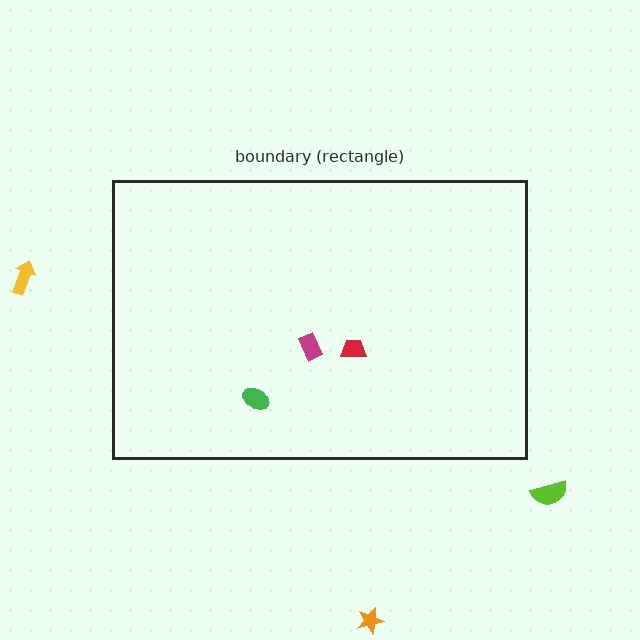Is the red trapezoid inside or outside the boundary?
Inside.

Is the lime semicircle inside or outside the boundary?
Outside.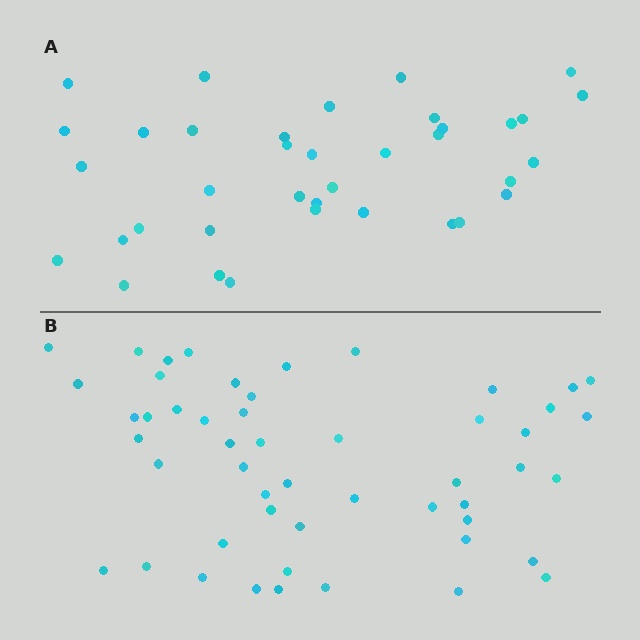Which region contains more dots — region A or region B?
Region B (the bottom region) has more dots.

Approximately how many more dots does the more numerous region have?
Region B has approximately 15 more dots than region A.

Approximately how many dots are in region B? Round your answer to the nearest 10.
About 50 dots. (The exact count is 51, which rounds to 50.)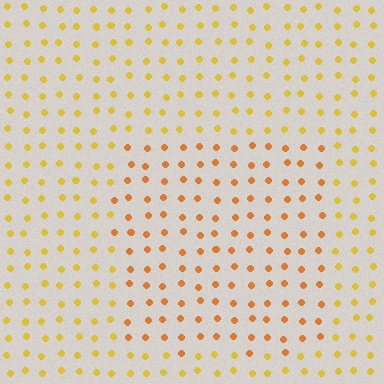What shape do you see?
I see a rectangle.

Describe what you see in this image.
The image is filled with small yellow elements in a uniform arrangement. A rectangle-shaped region is visible where the elements are tinted to a slightly different hue, forming a subtle color boundary.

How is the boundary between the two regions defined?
The boundary is defined purely by a slight shift in hue (about 25 degrees). Spacing, size, and orientation are identical on both sides.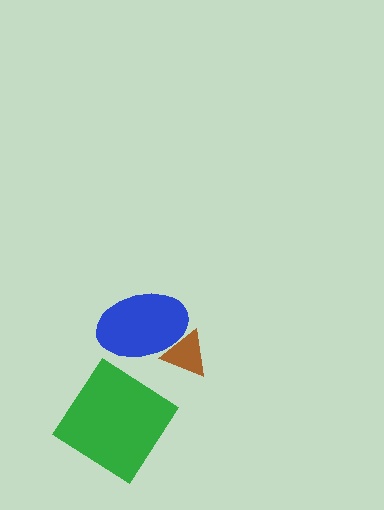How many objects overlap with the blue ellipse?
1 object overlaps with the blue ellipse.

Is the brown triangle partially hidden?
Yes, it is partially covered by another shape.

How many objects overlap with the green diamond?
0 objects overlap with the green diamond.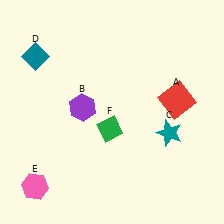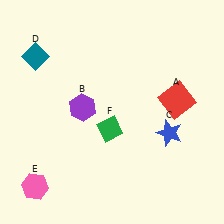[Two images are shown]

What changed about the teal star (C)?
In Image 1, C is teal. In Image 2, it changed to blue.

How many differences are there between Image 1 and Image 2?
There is 1 difference between the two images.